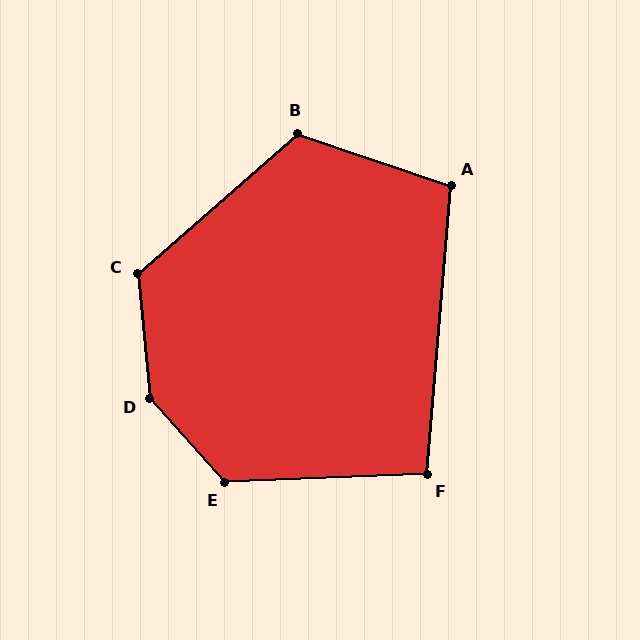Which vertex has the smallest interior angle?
F, at approximately 97 degrees.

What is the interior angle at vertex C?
Approximately 126 degrees (obtuse).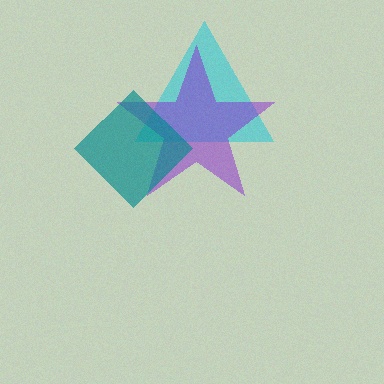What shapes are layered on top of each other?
The layered shapes are: a cyan triangle, a purple star, a teal diamond.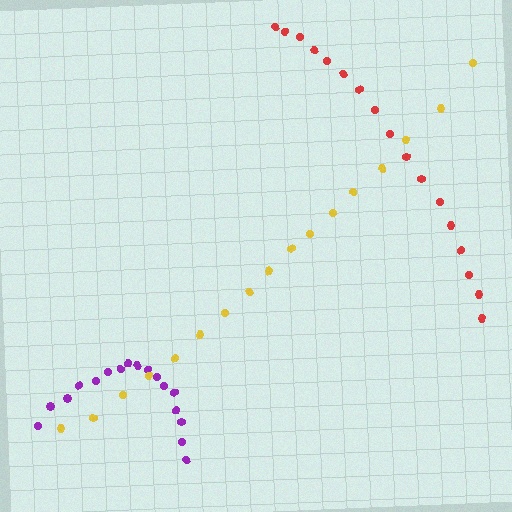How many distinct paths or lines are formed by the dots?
There are 3 distinct paths.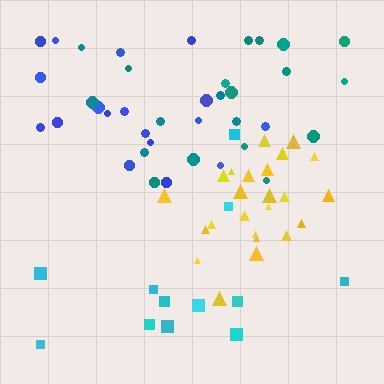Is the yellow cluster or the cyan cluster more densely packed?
Yellow.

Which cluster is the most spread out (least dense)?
Cyan.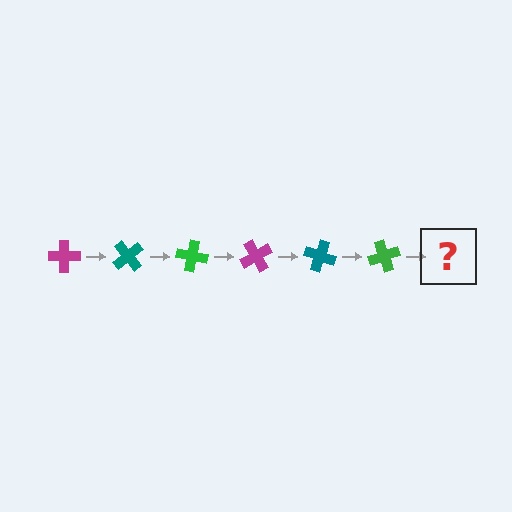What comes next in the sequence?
The next element should be a magenta cross, rotated 300 degrees from the start.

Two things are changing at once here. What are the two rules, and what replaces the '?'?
The two rules are that it rotates 50 degrees each step and the color cycles through magenta, teal, and green. The '?' should be a magenta cross, rotated 300 degrees from the start.